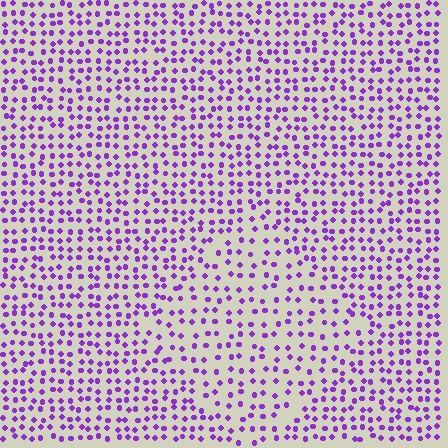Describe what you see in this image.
The image contains small purple elements arranged at two different densities. A diamond-shaped region is visible where the elements are less densely packed than the surrounding area.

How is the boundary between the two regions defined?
The boundary is defined by a change in element density (approximately 1.6x ratio). All elements are the same color, size, and shape.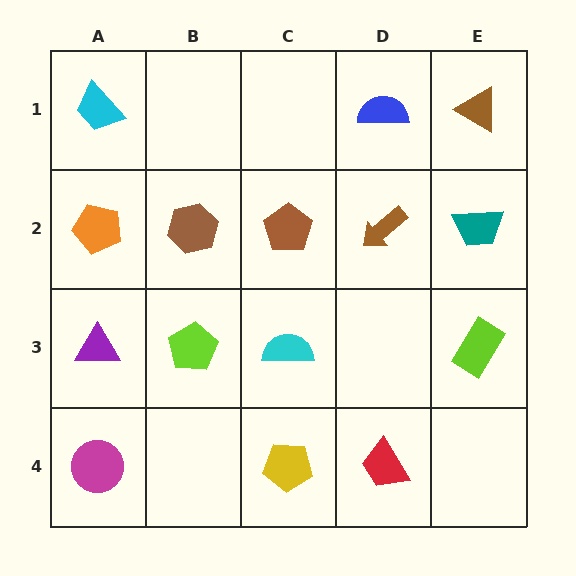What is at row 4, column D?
A red trapezoid.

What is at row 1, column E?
A brown triangle.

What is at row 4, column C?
A yellow pentagon.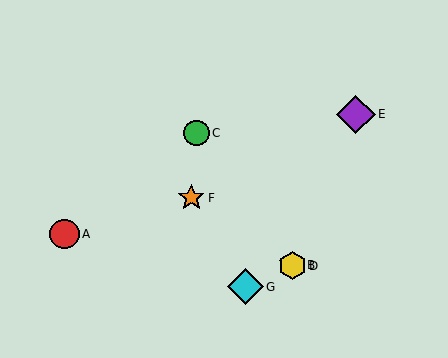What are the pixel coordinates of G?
Object G is at (245, 287).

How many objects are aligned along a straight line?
3 objects (B, C, D) are aligned along a straight line.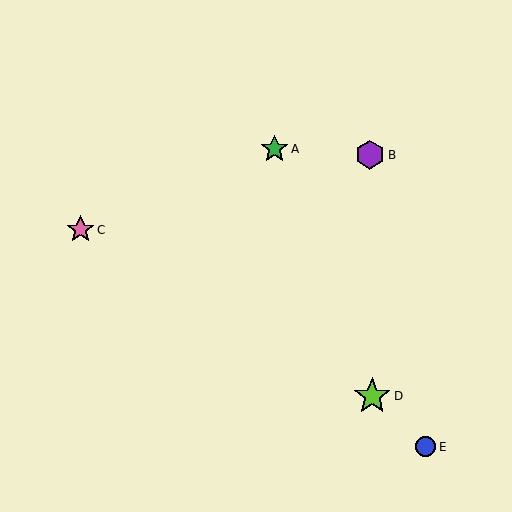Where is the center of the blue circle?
The center of the blue circle is at (426, 447).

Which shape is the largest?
The lime star (labeled D) is the largest.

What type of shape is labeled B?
Shape B is a purple hexagon.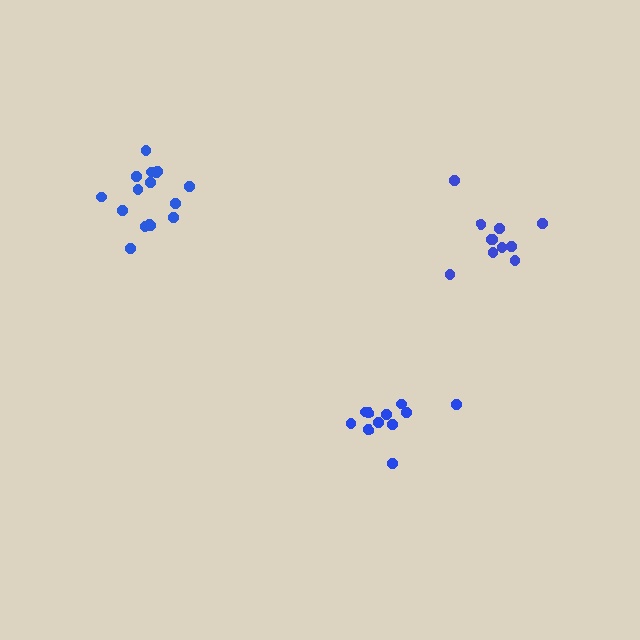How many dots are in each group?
Group 1: 16 dots, Group 2: 11 dots, Group 3: 11 dots (38 total).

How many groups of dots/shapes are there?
There are 3 groups.